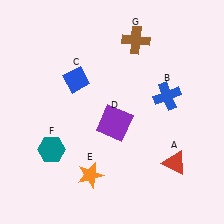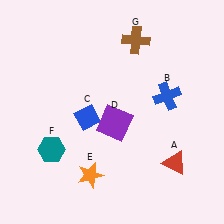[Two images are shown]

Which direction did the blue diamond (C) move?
The blue diamond (C) moved down.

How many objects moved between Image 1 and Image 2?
1 object moved between the two images.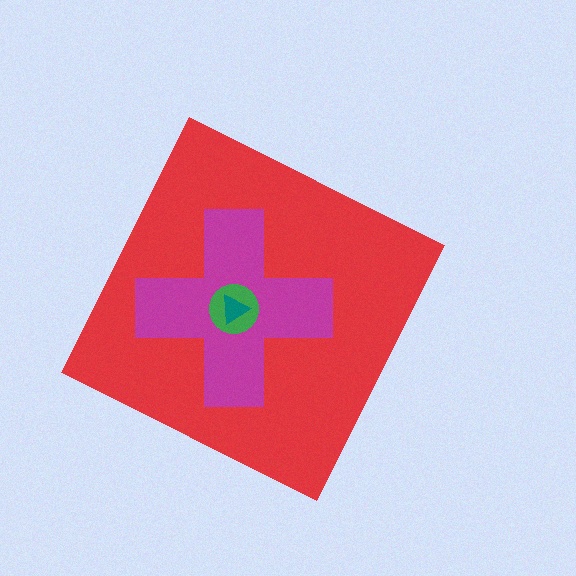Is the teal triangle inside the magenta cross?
Yes.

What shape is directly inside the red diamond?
The magenta cross.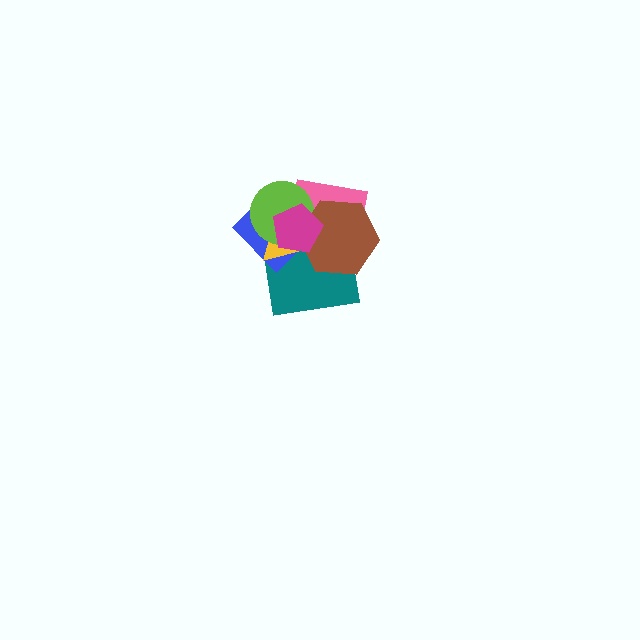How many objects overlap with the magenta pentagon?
6 objects overlap with the magenta pentagon.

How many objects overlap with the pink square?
6 objects overlap with the pink square.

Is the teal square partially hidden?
Yes, it is partially covered by another shape.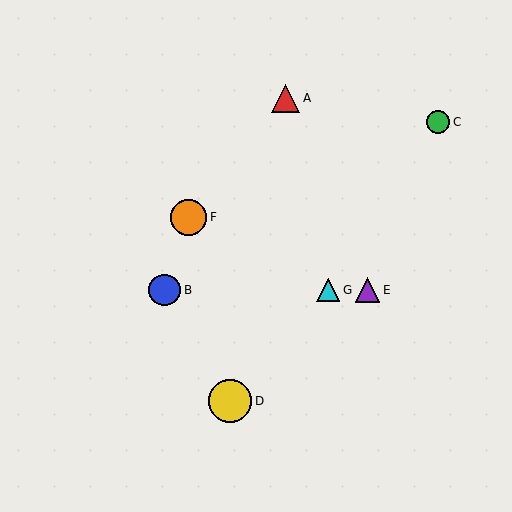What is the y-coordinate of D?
Object D is at y≈401.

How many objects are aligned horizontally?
3 objects (B, E, G) are aligned horizontally.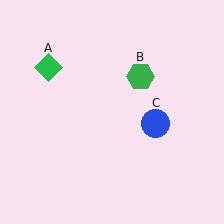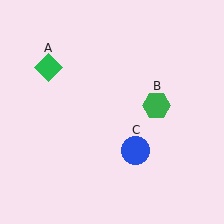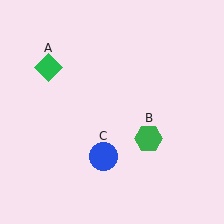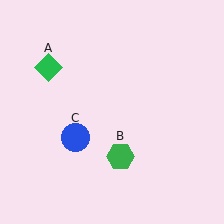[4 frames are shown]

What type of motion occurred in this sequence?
The green hexagon (object B), blue circle (object C) rotated clockwise around the center of the scene.